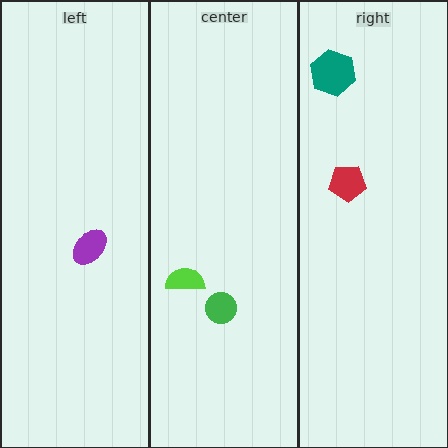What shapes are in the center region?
The lime semicircle, the green circle.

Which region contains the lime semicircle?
The center region.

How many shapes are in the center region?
2.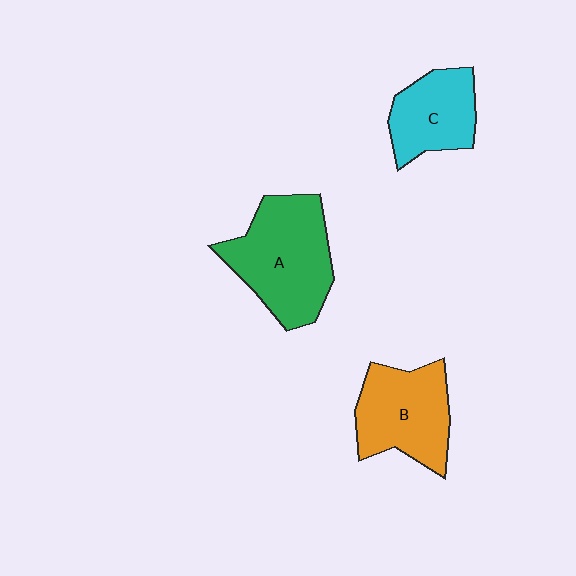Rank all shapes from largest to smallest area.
From largest to smallest: A (green), B (orange), C (cyan).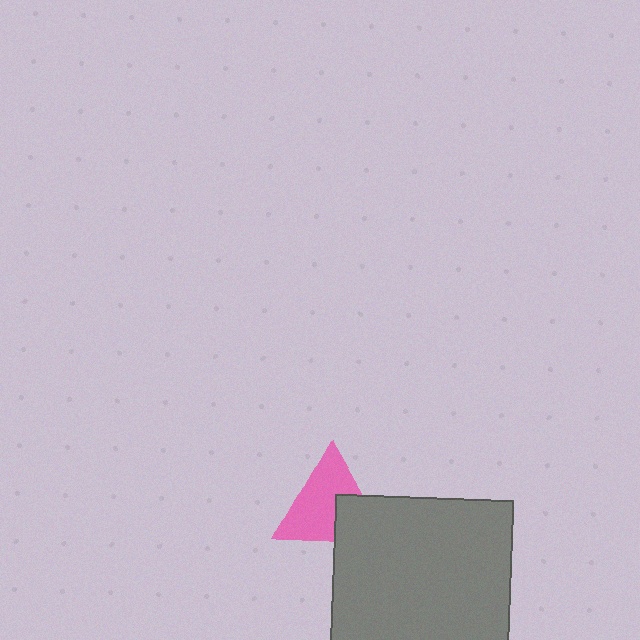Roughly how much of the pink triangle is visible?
Most of it is visible (roughly 67%).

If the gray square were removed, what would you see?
You would see the complete pink triangle.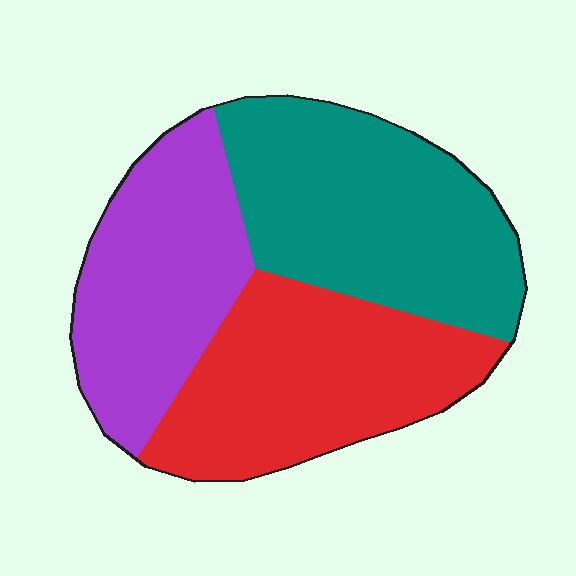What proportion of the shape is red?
Red takes up between a quarter and a half of the shape.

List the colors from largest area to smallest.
From largest to smallest: teal, red, purple.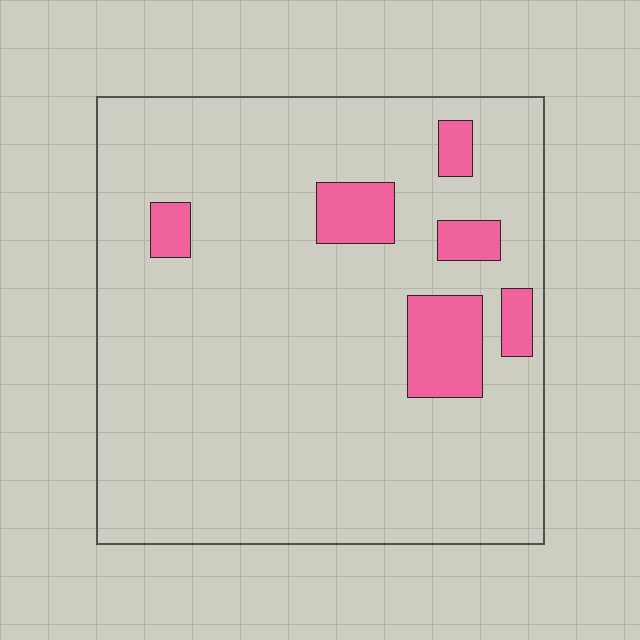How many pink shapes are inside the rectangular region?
6.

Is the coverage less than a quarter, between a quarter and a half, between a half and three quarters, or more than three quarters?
Less than a quarter.